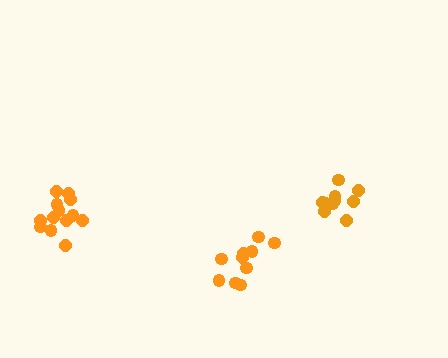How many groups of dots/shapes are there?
There are 3 groups.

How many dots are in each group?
Group 1: 10 dots, Group 2: 13 dots, Group 3: 11 dots (34 total).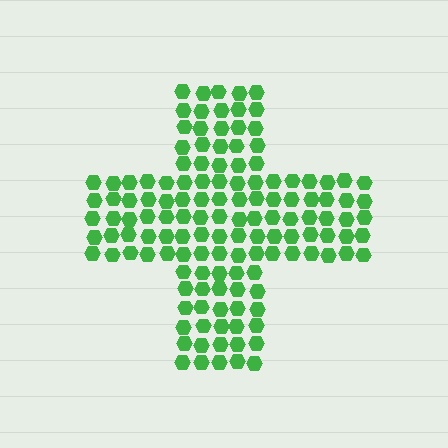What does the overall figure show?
The overall figure shows a cross.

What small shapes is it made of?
It is made of small hexagons.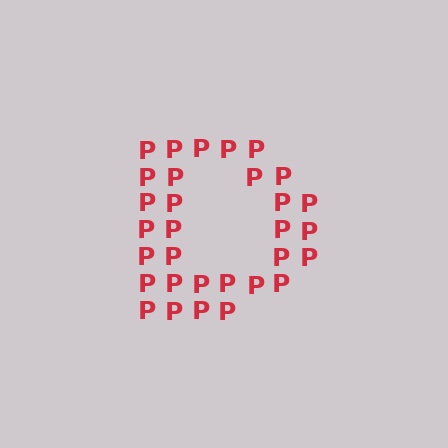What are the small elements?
The small elements are letter P's.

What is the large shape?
The large shape is the letter D.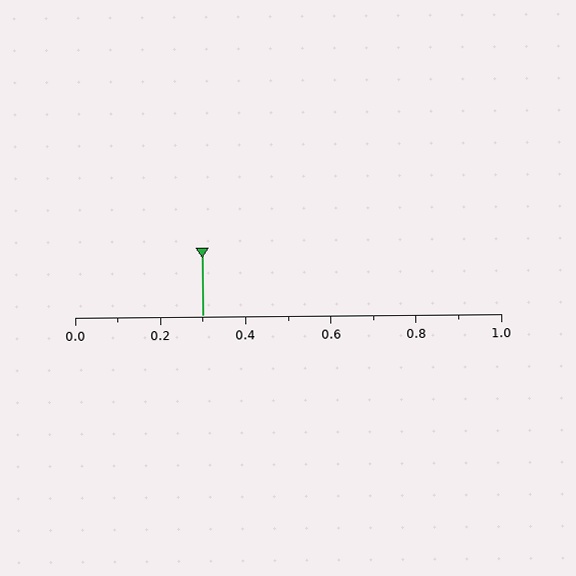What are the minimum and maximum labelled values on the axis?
The axis runs from 0.0 to 1.0.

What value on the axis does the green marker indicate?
The marker indicates approximately 0.3.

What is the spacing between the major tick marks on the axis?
The major ticks are spaced 0.2 apart.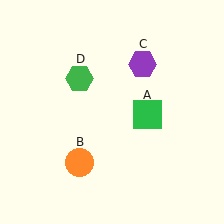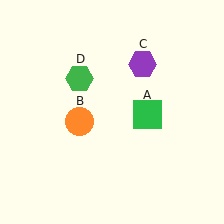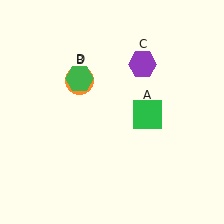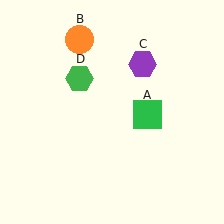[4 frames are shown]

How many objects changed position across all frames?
1 object changed position: orange circle (object B).